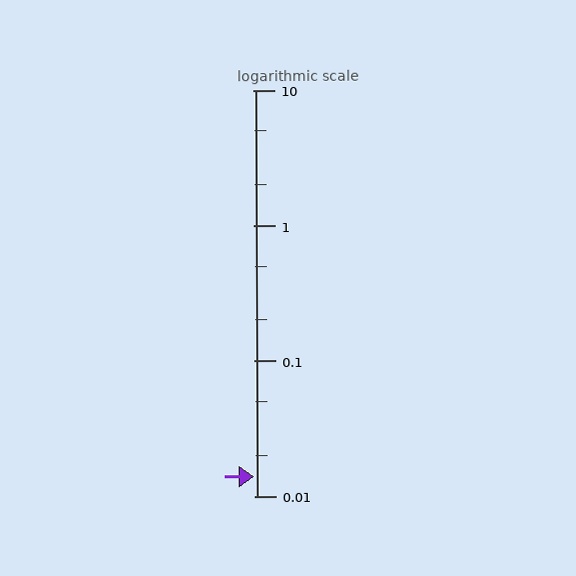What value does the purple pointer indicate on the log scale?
The pointer indicates approximately 0.014.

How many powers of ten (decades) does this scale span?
The scale spans 3 decades, from 0.01 to 10.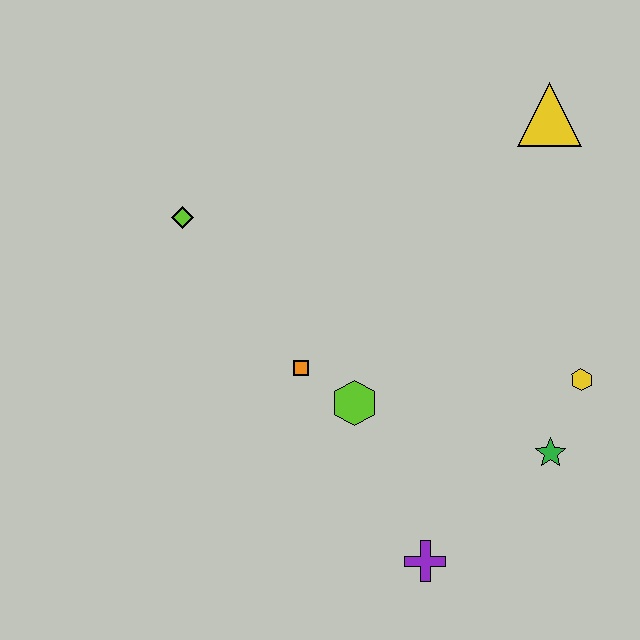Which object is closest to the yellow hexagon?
The green star is closest to the yellow hexagon.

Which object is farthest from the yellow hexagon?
The lime diamond is farthest from the yellow hexagon.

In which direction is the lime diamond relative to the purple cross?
The lime diamond is above the purple cross.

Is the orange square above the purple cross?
Yes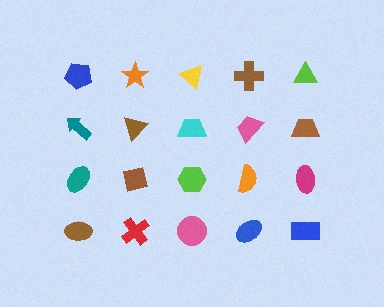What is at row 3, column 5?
A magenta ellipse.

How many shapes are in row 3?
5 shapes.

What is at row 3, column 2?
A brown square.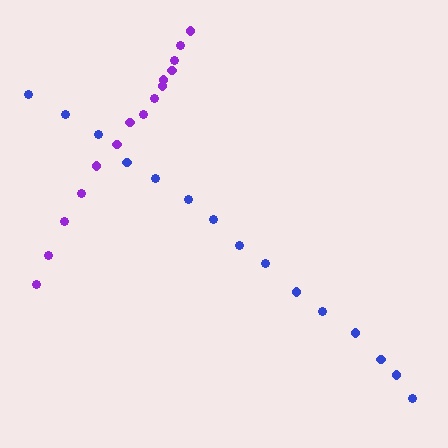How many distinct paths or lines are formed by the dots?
There are 2 distinct paths.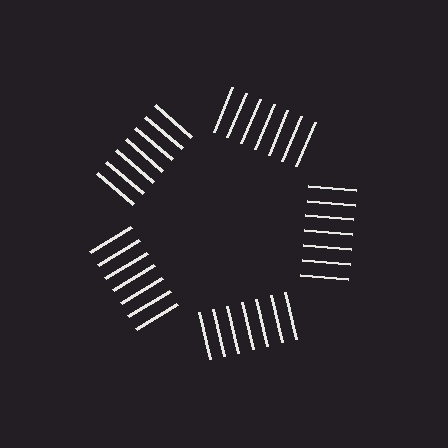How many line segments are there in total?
35 — 7 along each of the 5 edges.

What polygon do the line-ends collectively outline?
An illusory pentagon — the line segments terminate on its edges but no continuous stroke is drawn.